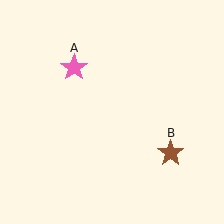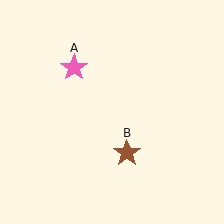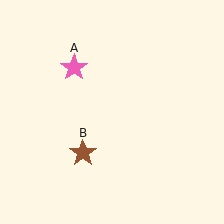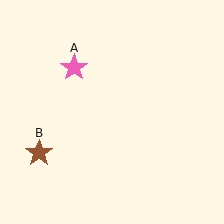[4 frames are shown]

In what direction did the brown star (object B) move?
The brown star (object B) moved left.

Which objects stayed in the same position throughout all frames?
Pink star (object A) remained stationary.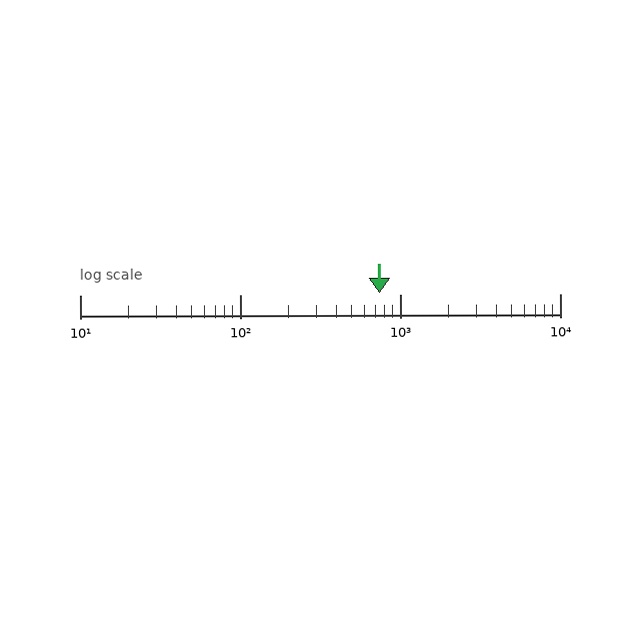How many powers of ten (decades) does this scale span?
The scale spans 3 decades, from 10 to 10000.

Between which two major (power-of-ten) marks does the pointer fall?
The pointer is between 100 and 1000.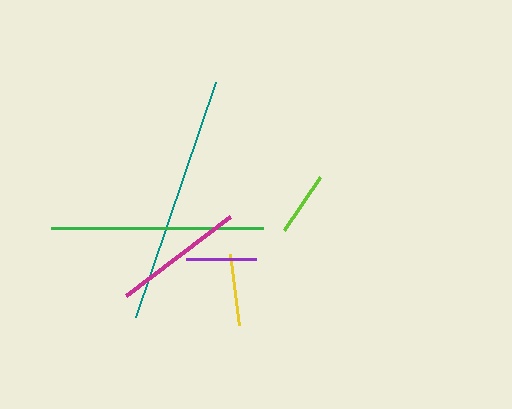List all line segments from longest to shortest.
From longest to shortest: teal, green, magenta, yellow, purple, lime.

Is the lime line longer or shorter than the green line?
The green line is longer than the lime line.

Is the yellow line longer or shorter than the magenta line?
The magenta line is longer than the yellow line.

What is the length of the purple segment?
The purple segment is approximately 70 pixels long.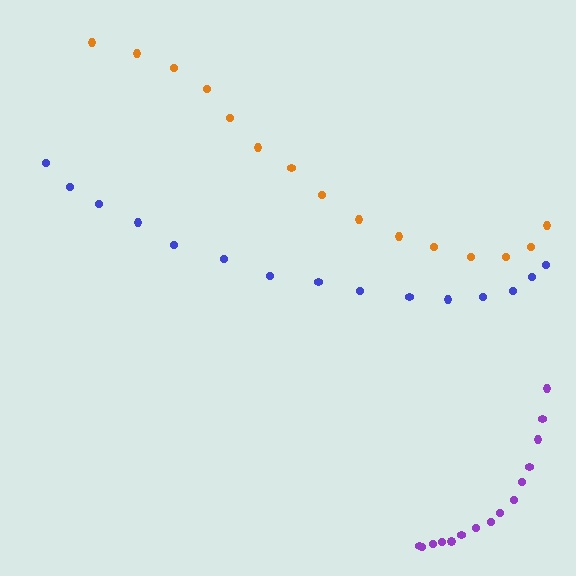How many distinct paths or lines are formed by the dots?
There are 3 distinct paths.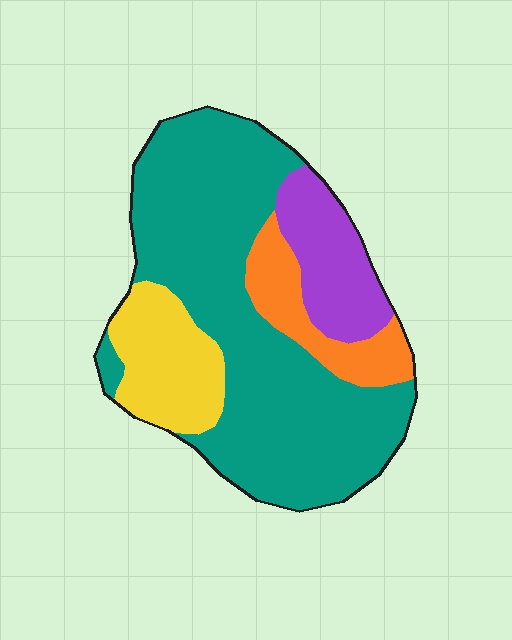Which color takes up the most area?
Teal, at roughly 60%.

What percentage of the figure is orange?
Orange covers 11% of the figure.